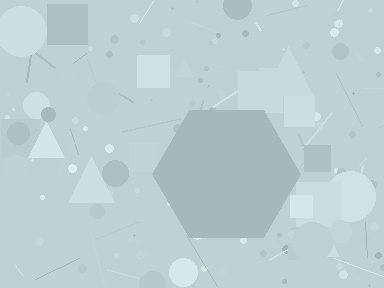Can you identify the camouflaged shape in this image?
The camouflaged shape is a hexagon.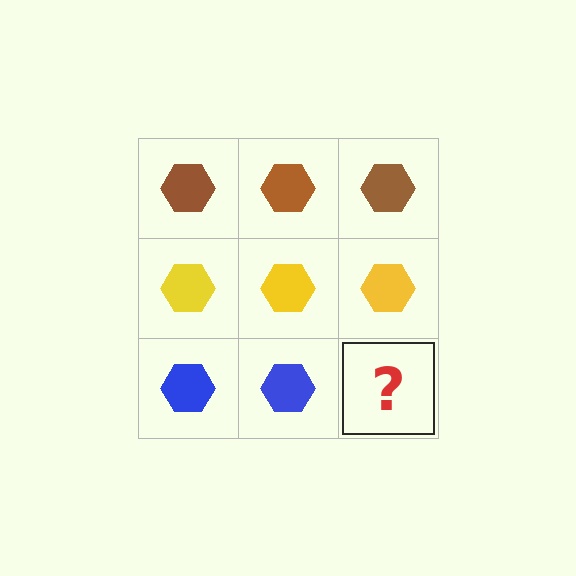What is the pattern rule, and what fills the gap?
The rule is that each row has a consistent color. The gap should be filled with a blue hexagon.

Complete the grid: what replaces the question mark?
The question mark should be replaced with a blue hexagon.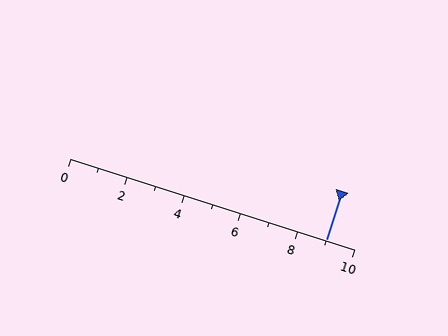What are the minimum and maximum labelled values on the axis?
The axis runs from 0 to 10.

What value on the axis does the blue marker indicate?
The marker indicates approximately 9.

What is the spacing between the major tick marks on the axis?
The major ticks are spaced 2 apart.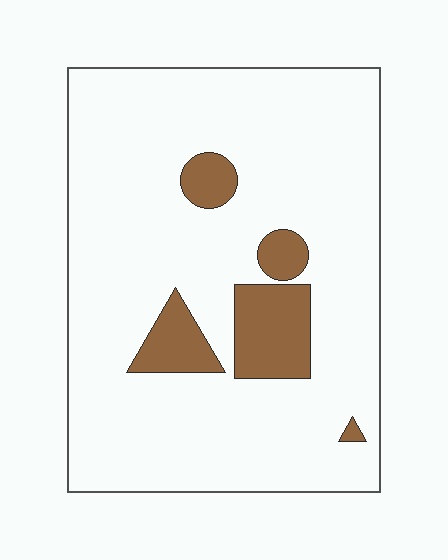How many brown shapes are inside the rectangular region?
5.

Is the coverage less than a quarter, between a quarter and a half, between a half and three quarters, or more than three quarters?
Less than a quarter.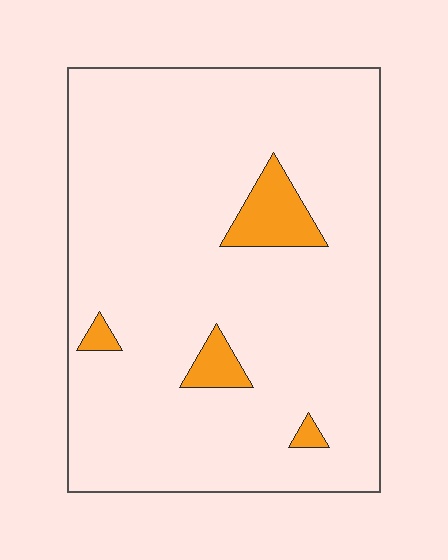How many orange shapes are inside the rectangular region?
4.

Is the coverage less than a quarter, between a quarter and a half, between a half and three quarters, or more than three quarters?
Less than a quarter.